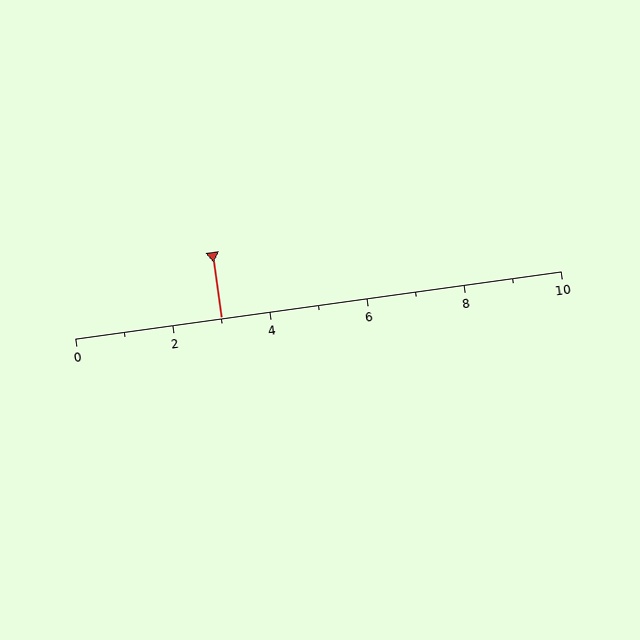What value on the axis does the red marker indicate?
The marker indicates approximately 3.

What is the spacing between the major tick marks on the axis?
The major ticks are spaced 2 apart.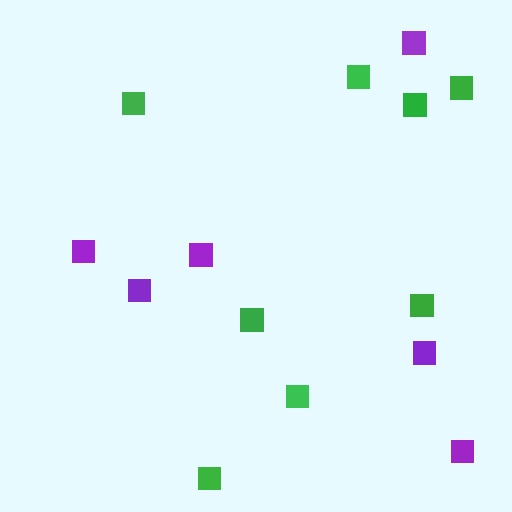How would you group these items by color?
There are 2 groups: one group of green squares (8) and one group of purple squares (6).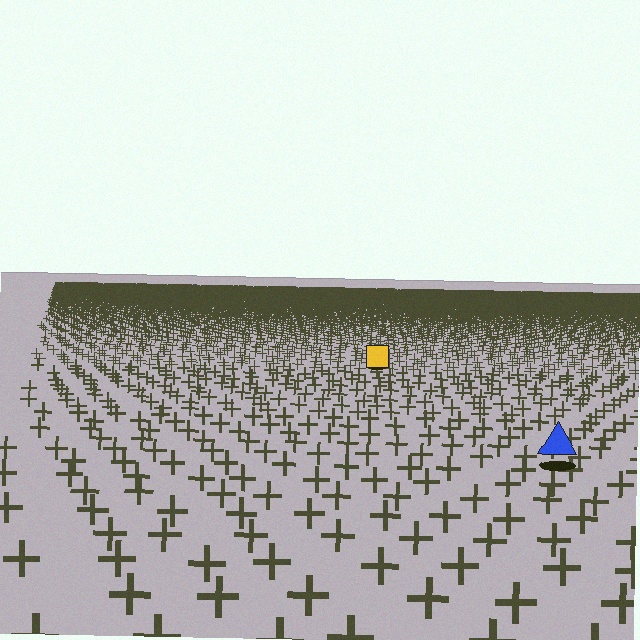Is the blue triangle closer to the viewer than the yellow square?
Yes. The blue triangle is closer — you can tell from the texture gradient: the ground texture is coarser near it.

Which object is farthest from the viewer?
The yellow square is farthest from the viewer. It appears smaller and the ground texture around it is denser.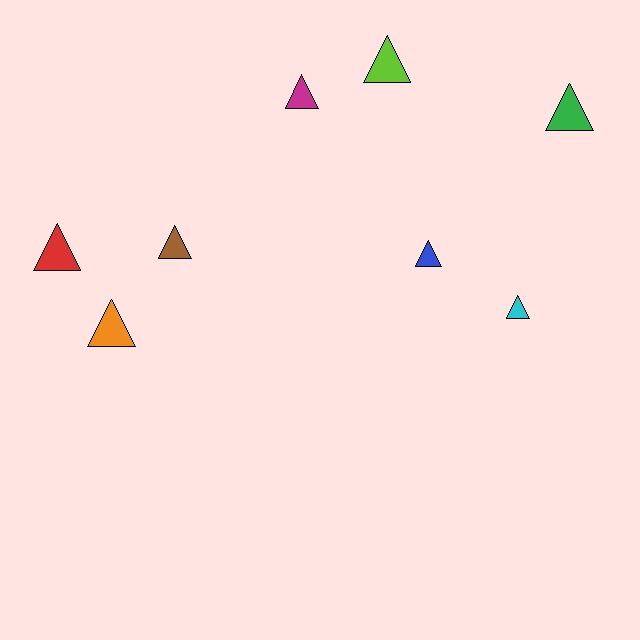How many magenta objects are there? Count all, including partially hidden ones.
There is 1 magenta object.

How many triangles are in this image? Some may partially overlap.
There are 8 triangles.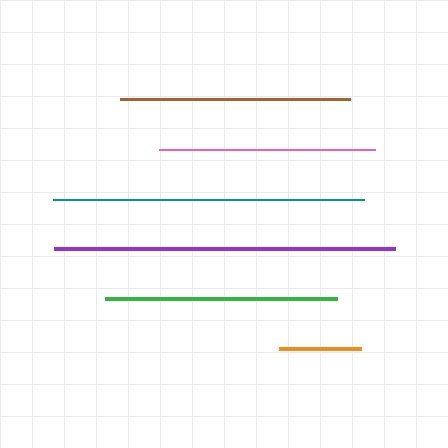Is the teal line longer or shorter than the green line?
The teal line is longer than the green line.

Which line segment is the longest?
The purple line is the longest at approximately 340 pixels.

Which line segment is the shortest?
The orange line is the shortest at approximately 81 pixels.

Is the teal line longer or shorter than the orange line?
The teal line is longer than the orange line.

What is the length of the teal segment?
The teal segment is approximately 311 pixels long.